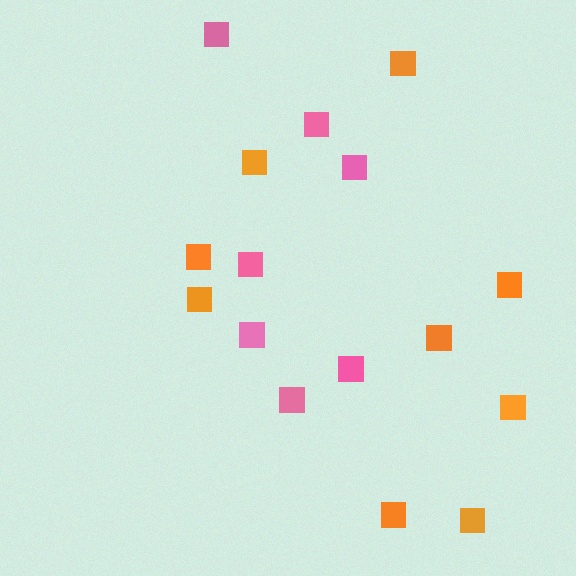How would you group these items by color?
There are 2 groups: one group of orange squares (9) and one group of pink squares (7).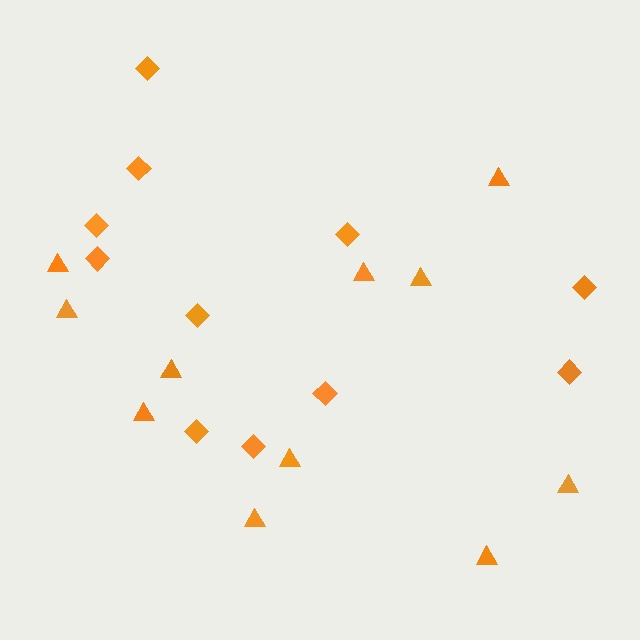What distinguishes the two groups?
There are 2 groups: one group of diamonds (11) and one group of triangles (11).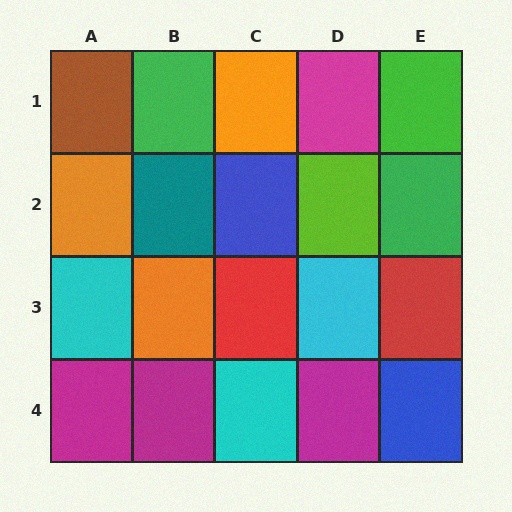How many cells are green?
3 cells are green.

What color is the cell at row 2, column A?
Orange.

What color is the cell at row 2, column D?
Lime.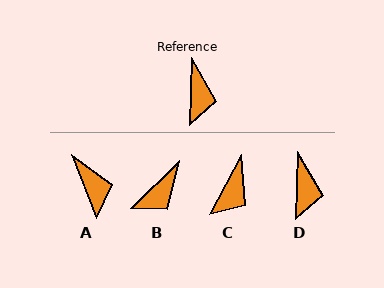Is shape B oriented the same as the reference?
No, it is off by about 44 degrees.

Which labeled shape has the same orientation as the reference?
D.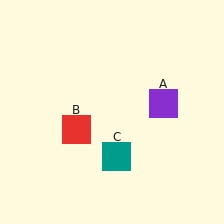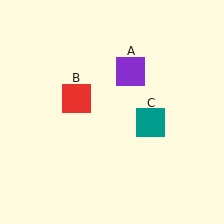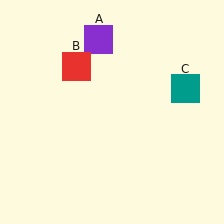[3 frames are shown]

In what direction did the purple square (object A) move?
The purple square (object A) moved up and to the left.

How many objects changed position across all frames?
3 objects changed position: purple square (object A), red square (object B), teal square (object C).